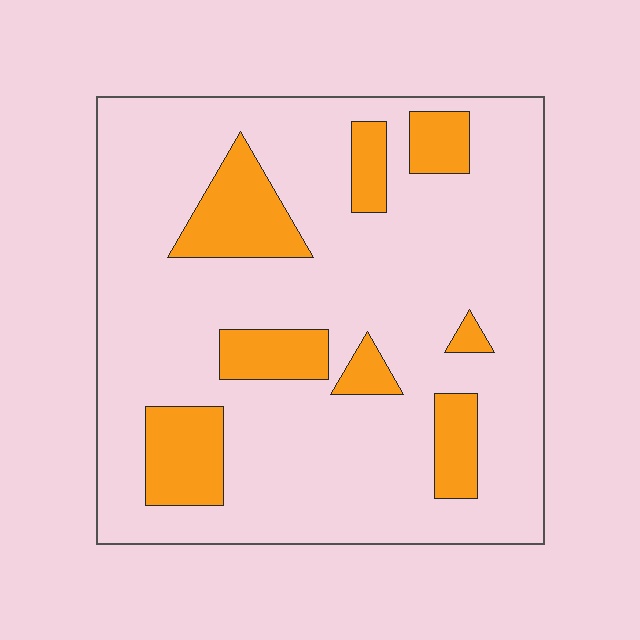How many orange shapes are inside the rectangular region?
8.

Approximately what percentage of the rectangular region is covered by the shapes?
Approximately 20%.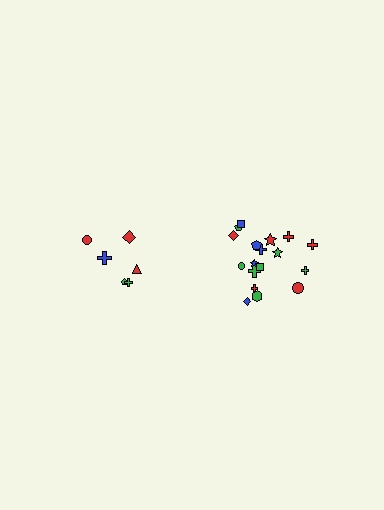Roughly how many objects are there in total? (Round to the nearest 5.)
Roughly 25 objects in total.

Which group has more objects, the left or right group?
The right group.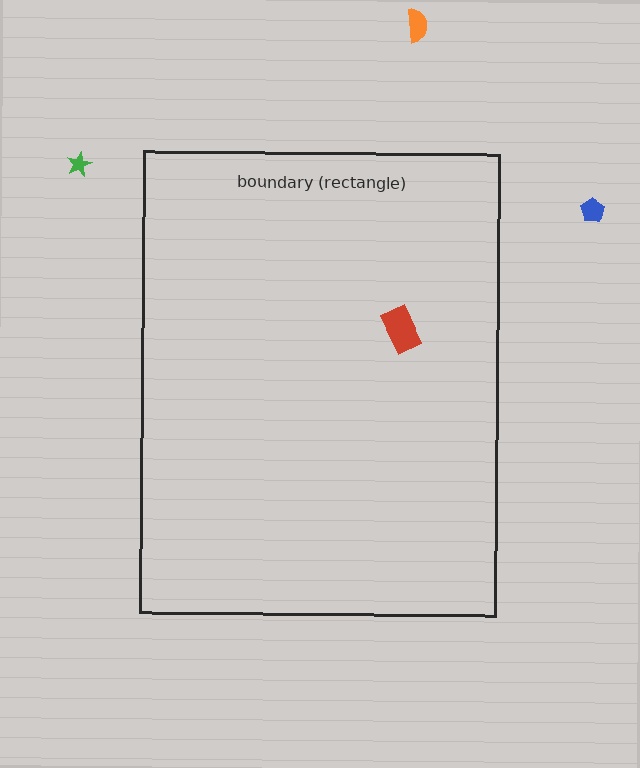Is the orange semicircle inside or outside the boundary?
Outside.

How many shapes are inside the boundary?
1 inside, 3 outside.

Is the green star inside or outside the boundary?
Outside.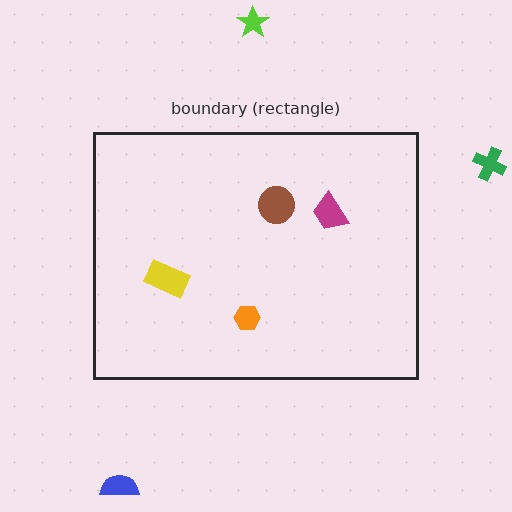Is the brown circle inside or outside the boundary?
Inside.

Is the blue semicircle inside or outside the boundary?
Outside.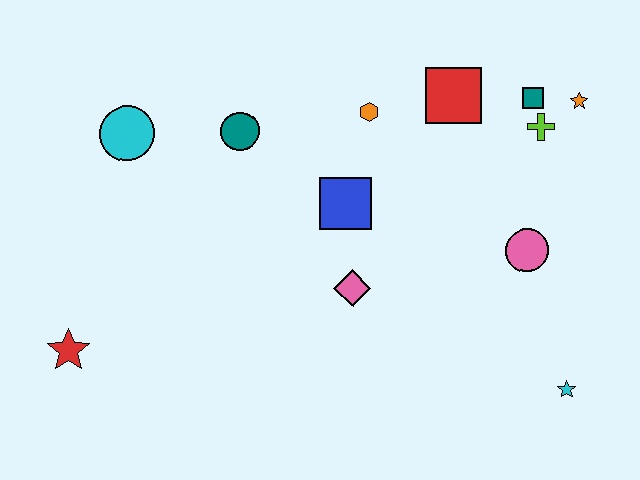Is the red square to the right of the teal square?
No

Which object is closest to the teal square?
The lime cross is closest to the teal square.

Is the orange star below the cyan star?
No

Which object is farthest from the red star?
The orange star is farthest from the red star.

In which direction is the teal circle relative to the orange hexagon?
The teal circle is to the left of the orange hexagon.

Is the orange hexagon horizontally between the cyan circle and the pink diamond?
No